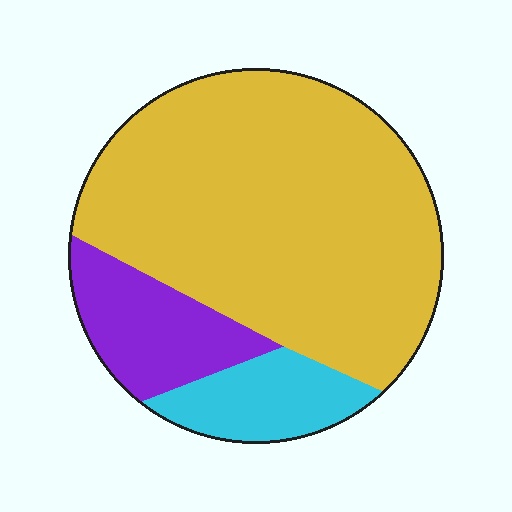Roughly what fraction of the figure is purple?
Purple covers 15% of the figure.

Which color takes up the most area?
Yellow, at roughly 70%.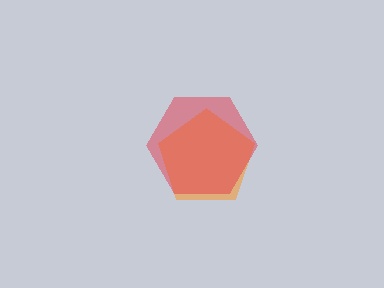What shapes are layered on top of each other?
The layered shapes are: an orange pentagon, a red hexagon.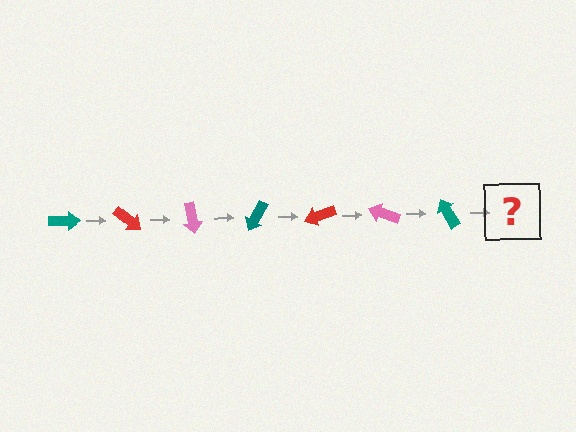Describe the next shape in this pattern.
It should be a red arrow, rotated 280 degrees from the start.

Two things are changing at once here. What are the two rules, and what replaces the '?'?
The two rules are that it rotates 40 degrees each step and the color cycles through teal, red, and pink. The '?' should be a red arrow, rotated 280 degrees from the start.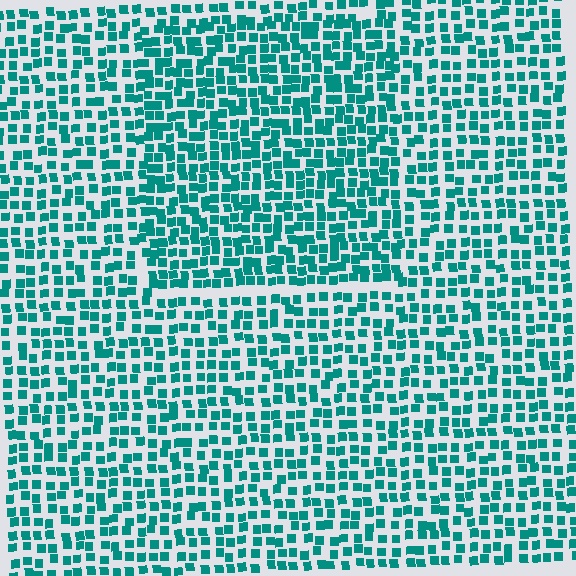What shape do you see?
I see a rectangle.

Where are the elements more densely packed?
The elements are more densely packed inside the rectangle boundary.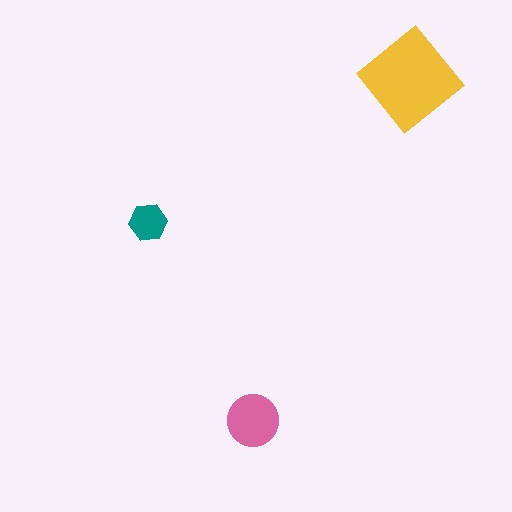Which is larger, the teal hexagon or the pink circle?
The pink circle.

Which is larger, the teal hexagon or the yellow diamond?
The yellow diamond.